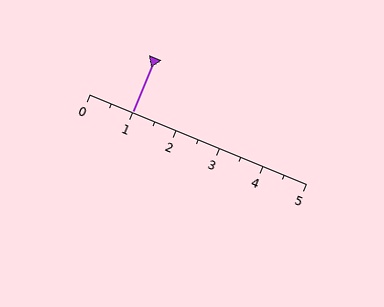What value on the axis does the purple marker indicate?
The marker indicates approximately 1.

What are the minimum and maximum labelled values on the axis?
The axis runs from 0 to 5.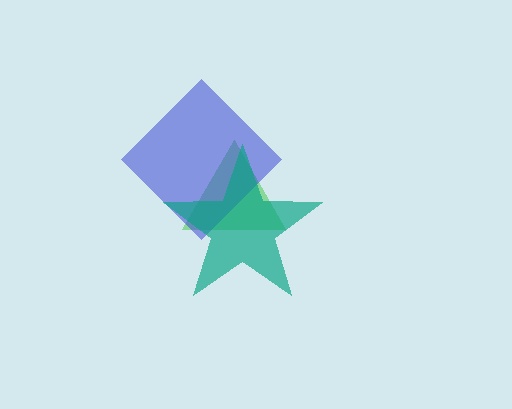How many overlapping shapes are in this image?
There are 3 overlapping shapes in the image.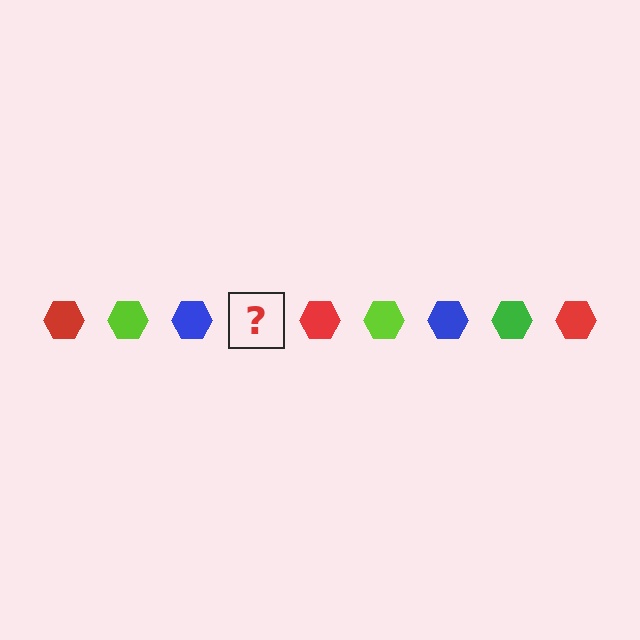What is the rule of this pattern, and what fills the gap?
The rule is that the pattern cycles through red, lime, blue, green hexagons. The gap should be filled with a green hexagon.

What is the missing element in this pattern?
The missing element is a green hexagon.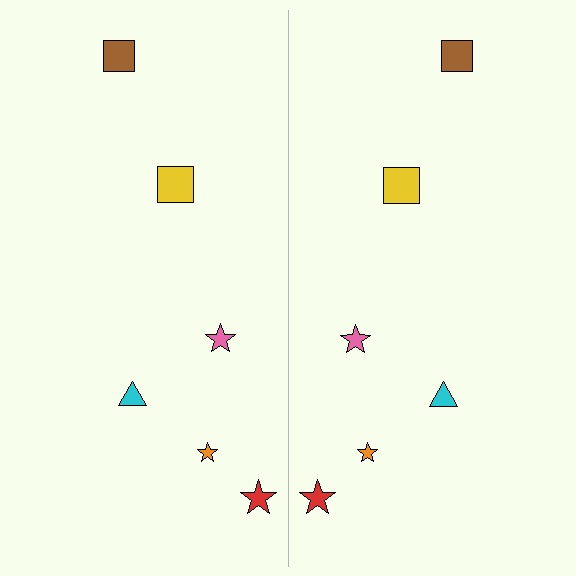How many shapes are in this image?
There are 12 shapes in this image.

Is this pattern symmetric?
Yes, this pattern has bilateral (reflection) symmetry.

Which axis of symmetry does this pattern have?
The pattern has a vertical axis of symmetry running through the center of the image.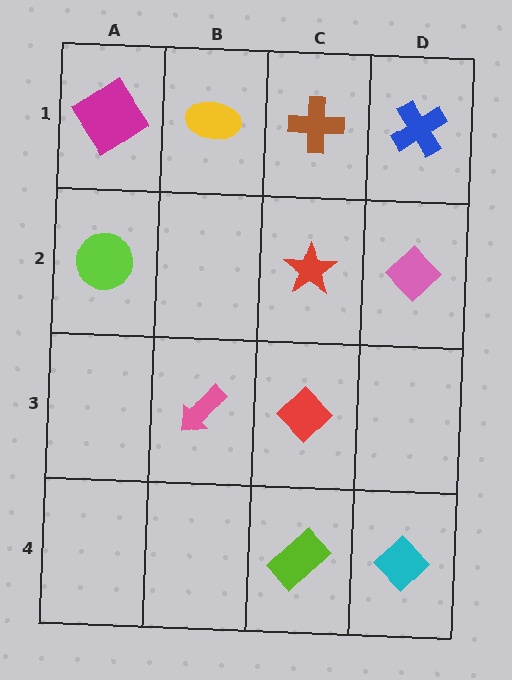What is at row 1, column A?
A magenta diamond.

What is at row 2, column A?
A lime circle.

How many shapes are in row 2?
3 shapes.